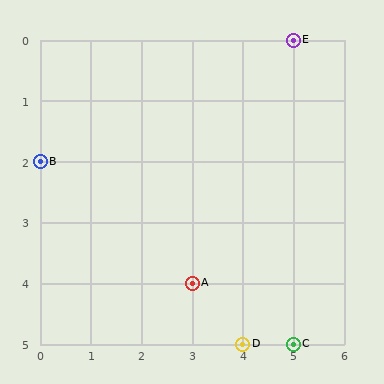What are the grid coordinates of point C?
Point C is at grid coordinates (5, 5).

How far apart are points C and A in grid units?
Points C and A are 2 columns and 1 row apart (about 2.2 grid units diagonally).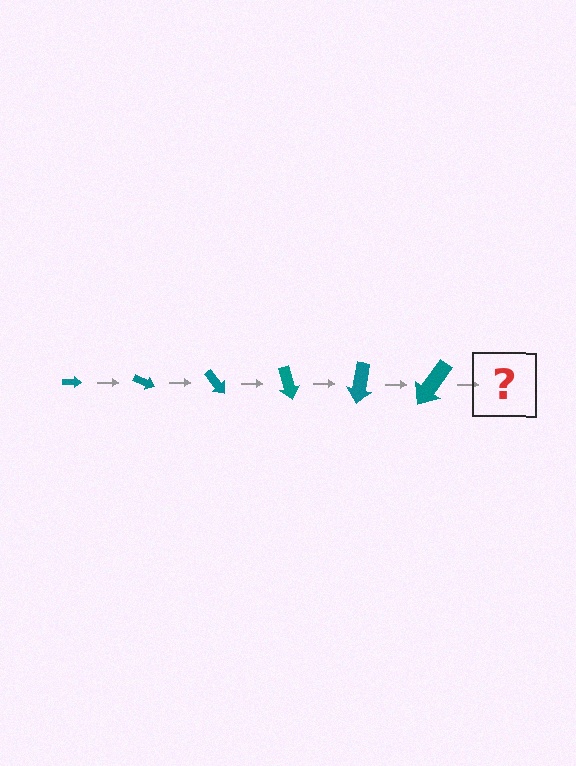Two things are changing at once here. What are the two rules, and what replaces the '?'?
The two rules are that the arrow grows larger each step and it rotates 25 degrees each step. The '?' should be an arrow, larger than the previous one and rotated 150 degrees from the start.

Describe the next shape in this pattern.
It should be an arrow, larger than the previous one and rotated 150 degrees from the start.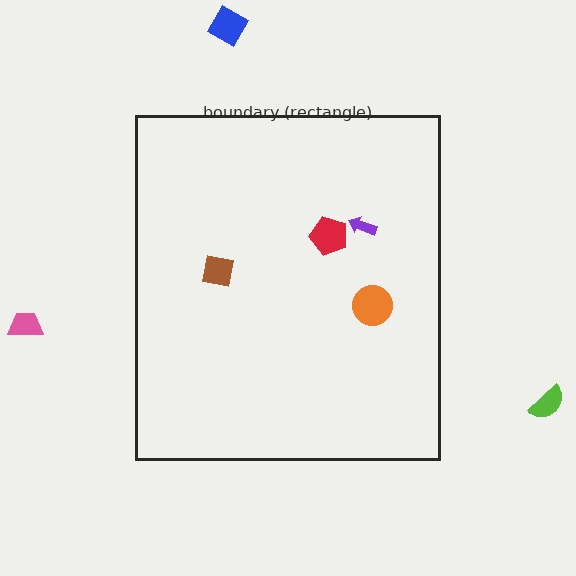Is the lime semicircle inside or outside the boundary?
Outside.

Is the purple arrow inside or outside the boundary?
Inside.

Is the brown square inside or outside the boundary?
Inside.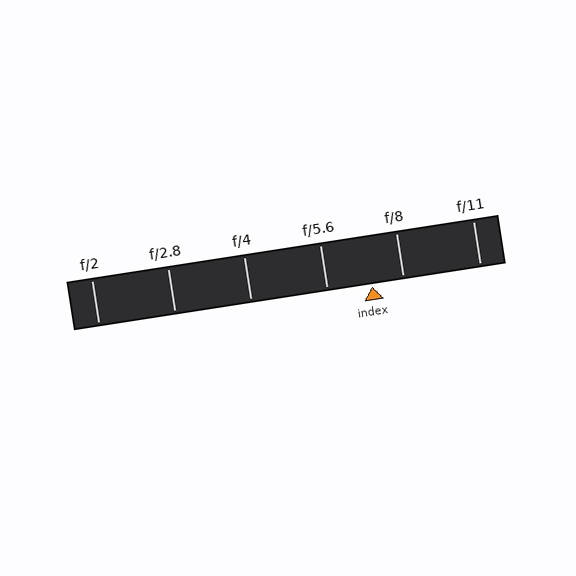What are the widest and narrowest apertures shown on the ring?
The widest aperture shown is f/2 and the narrowest is f/11.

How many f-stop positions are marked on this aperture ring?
There are 6 f-stop positions marked.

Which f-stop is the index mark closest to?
The index mark is closest to f/8.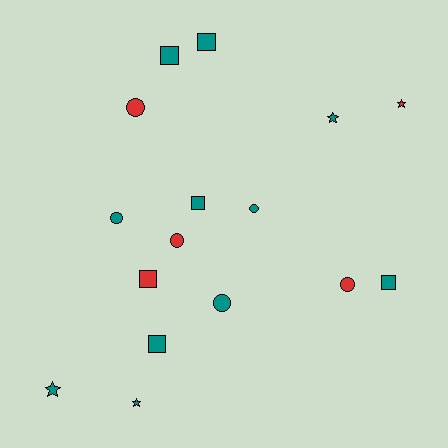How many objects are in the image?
There are 16 objects.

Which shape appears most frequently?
Square, with 6 objects.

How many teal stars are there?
There are 3 teal stars.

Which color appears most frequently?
Teal, with 11 objects.